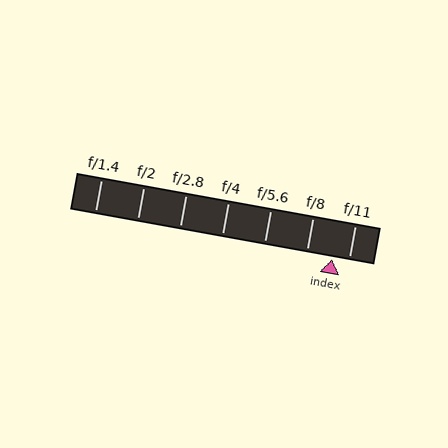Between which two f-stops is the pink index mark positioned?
The index mark is between f/8 and f/11.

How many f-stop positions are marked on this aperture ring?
There are 7 f-stop positions marked.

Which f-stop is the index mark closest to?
The index mark is closest to f/11.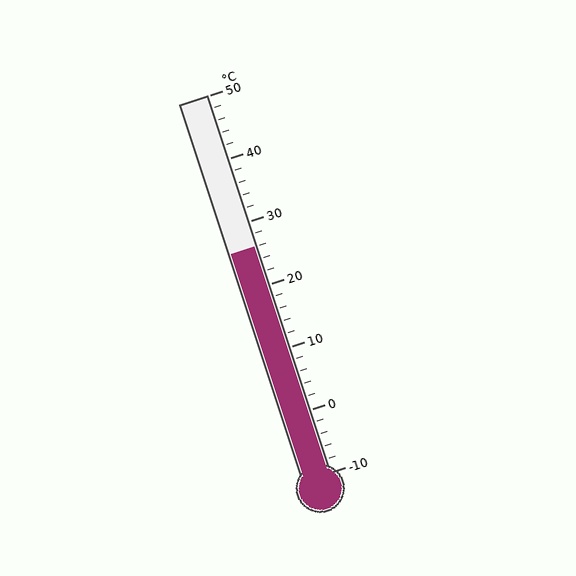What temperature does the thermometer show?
The thermometer shows approximately 26°C.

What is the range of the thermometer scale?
The thermometer scale ranges from -10°C to 50°C.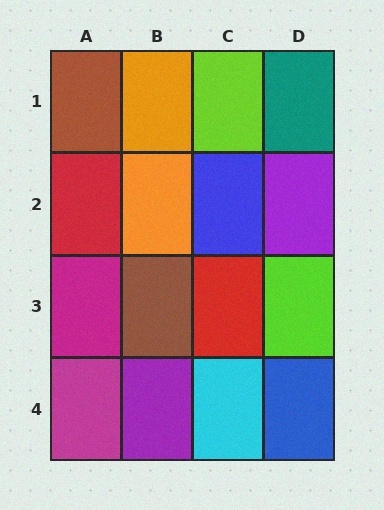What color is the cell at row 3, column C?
Red.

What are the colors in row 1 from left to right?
Brown, orange, lime, teal.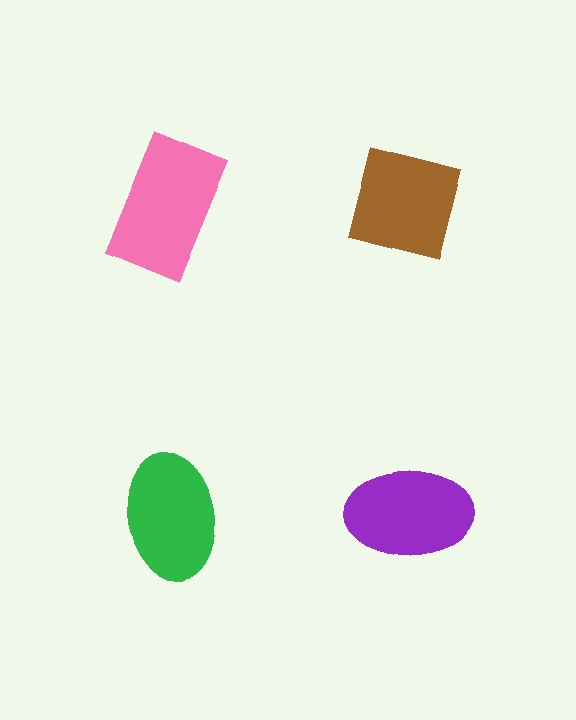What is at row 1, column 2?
A brown square.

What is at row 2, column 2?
A purple ellipse.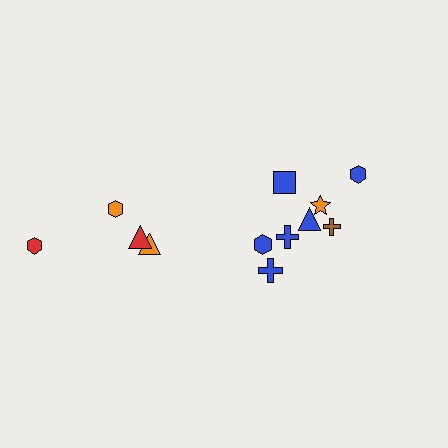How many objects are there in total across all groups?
There are 12 objects.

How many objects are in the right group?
There are 8 objects.